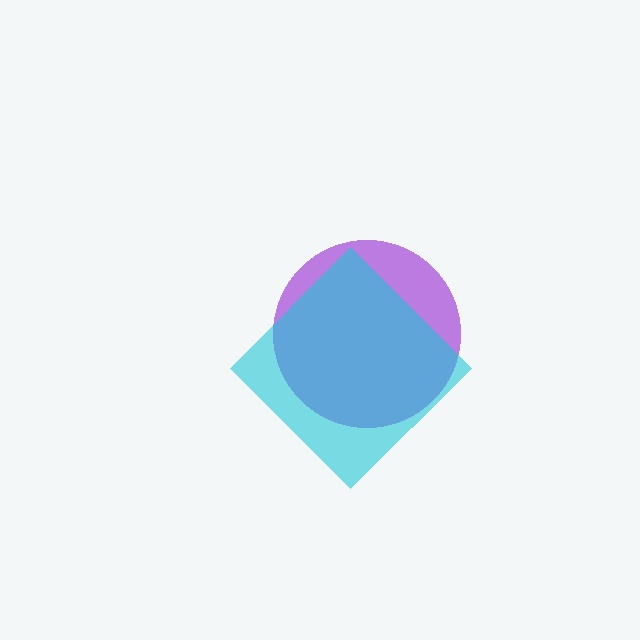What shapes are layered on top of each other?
The layered shapes are: a purple circle, a cyan diamond.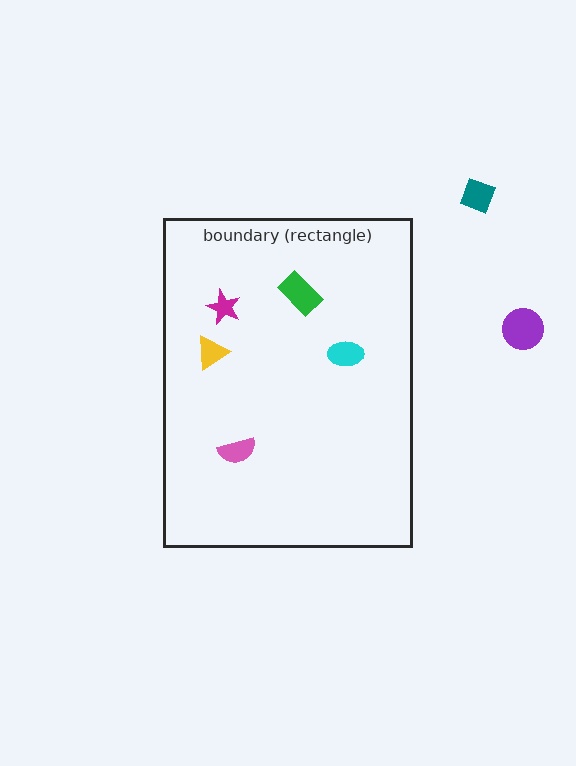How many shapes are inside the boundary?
5 inside, 2 outside.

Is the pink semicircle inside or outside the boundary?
Inside.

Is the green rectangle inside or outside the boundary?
Inside.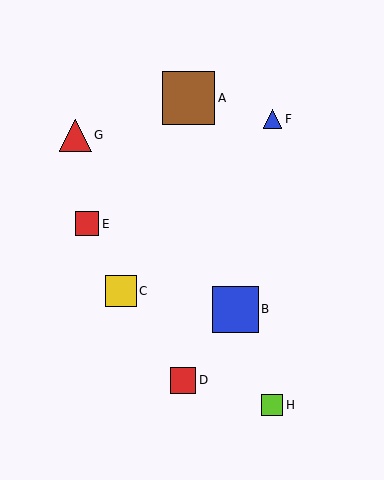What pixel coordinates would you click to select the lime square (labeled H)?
Click at (272, 405) to select the lime square H.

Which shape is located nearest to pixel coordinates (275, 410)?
The lime square (labeled H) at (272, 405) is nearest to that location.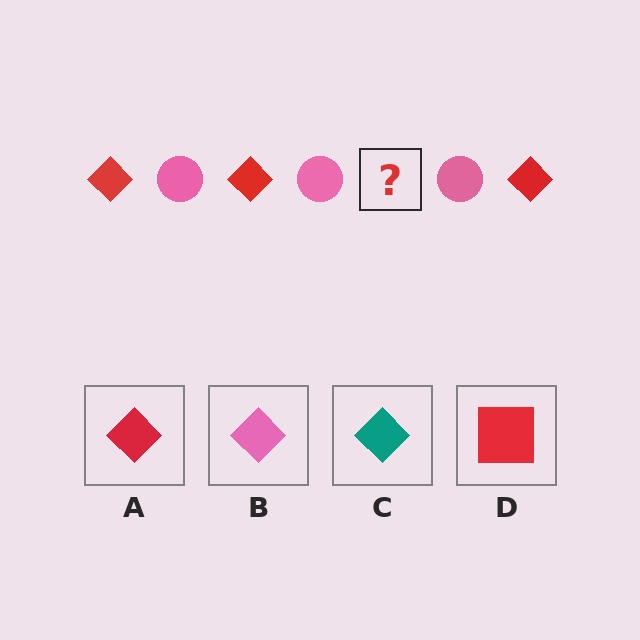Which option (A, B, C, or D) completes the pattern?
A.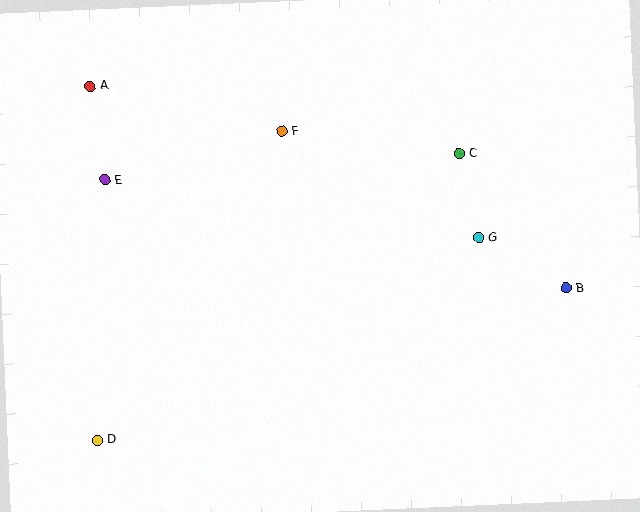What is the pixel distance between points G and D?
The distance between G and D is 432 pixels.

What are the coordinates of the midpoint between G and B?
The midpoint between G and B is at (522, 263).